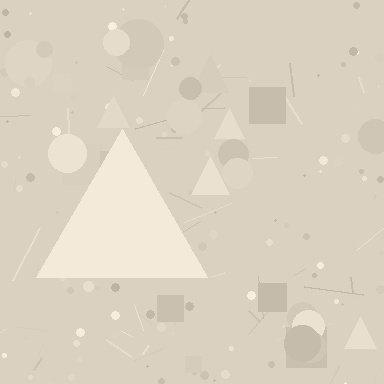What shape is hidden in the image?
A triangle is hidden in the image.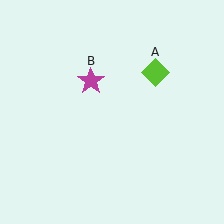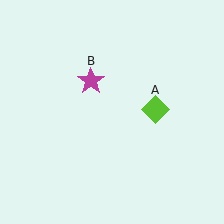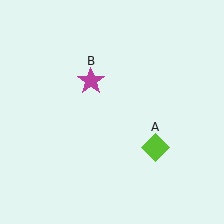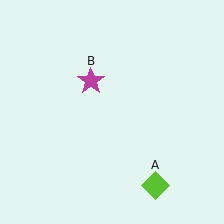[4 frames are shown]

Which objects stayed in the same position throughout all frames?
Magenta star (object B) remained stationary.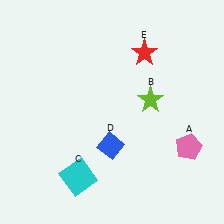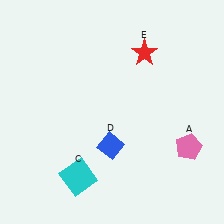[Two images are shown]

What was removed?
The lime star (B) was removed in Image 2.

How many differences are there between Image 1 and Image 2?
There is 1 difference between the two images.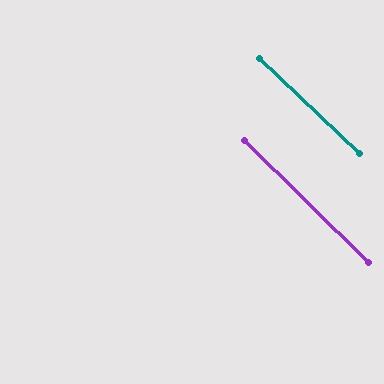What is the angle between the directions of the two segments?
Approximately 1 degree.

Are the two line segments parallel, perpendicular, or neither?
Parallel — their directions differ by only 0.8°.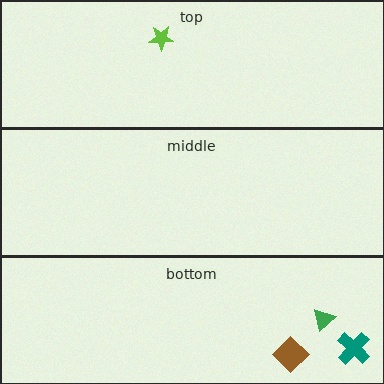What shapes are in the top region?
The lime star.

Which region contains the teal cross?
The bottom region.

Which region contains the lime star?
The top region.